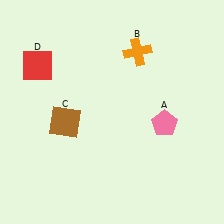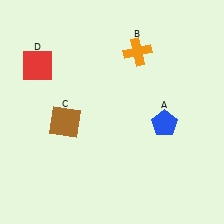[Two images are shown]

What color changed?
The pentagon (A) changed from pink in Image 1 to blue in Image 2.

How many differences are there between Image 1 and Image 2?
There is 1 difference between the two images.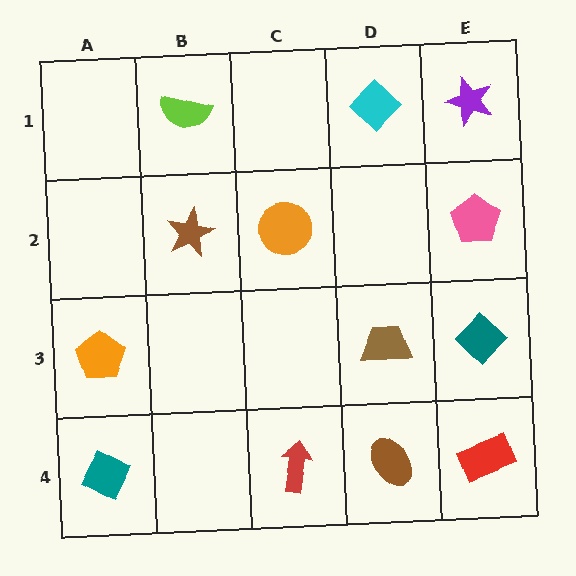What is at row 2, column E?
A pink pentagon.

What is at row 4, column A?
A teal diamond.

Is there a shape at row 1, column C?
No, that cell is empty.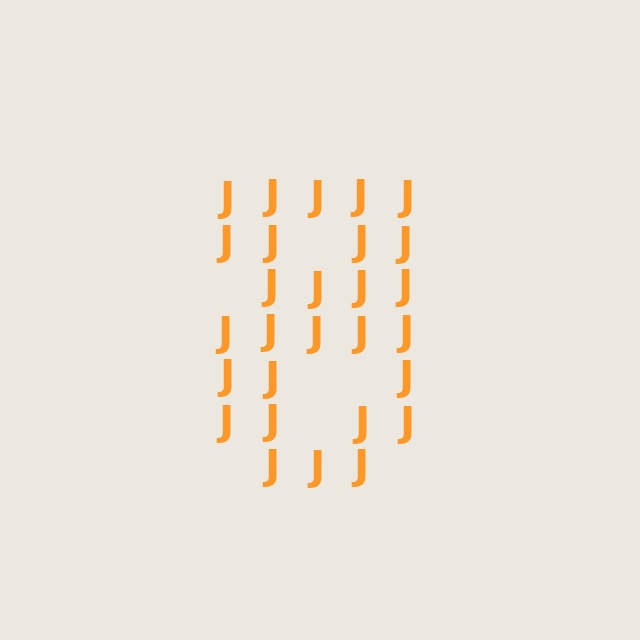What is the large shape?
The large shape is the digit 8.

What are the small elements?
The small elements are letter J's.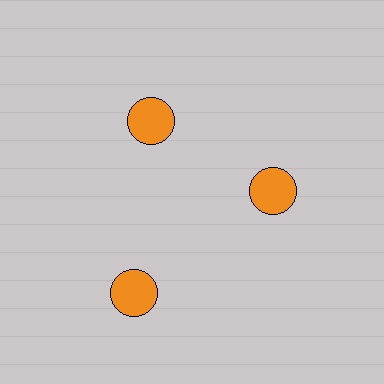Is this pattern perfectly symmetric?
No. The 3 orange circles are arranged in a ring, but one element near the 7 o'clock position is pushed outward from the center, breaking the 3-fold rotational symmetry.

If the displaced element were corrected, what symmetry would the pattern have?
It would have 3-fold rotational symmetry — the pattern would map onto itself every 120 degrees.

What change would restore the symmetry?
The symmetry would be restored by moving it inward, back onto the ring so that all 3 circles sit at equal angles and equal distance from the center.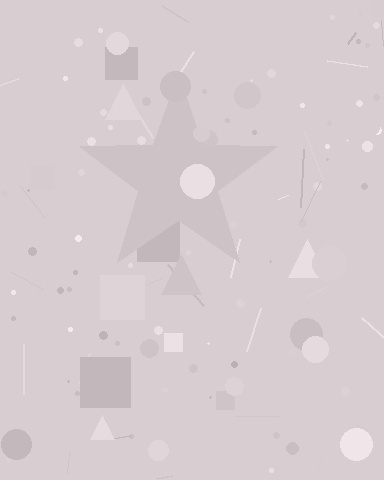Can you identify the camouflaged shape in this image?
The camouflaged shape is a star.